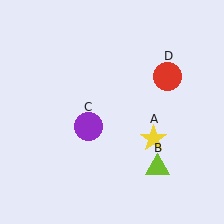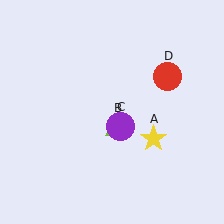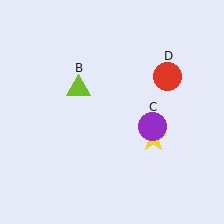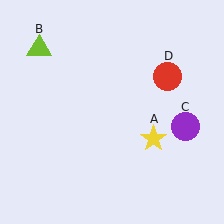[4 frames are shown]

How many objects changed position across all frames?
2 objects changed position: lime triangle (object B), purple circle (object C).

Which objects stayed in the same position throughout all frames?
Yellow star (object A) and red circle (object D) remained stationary.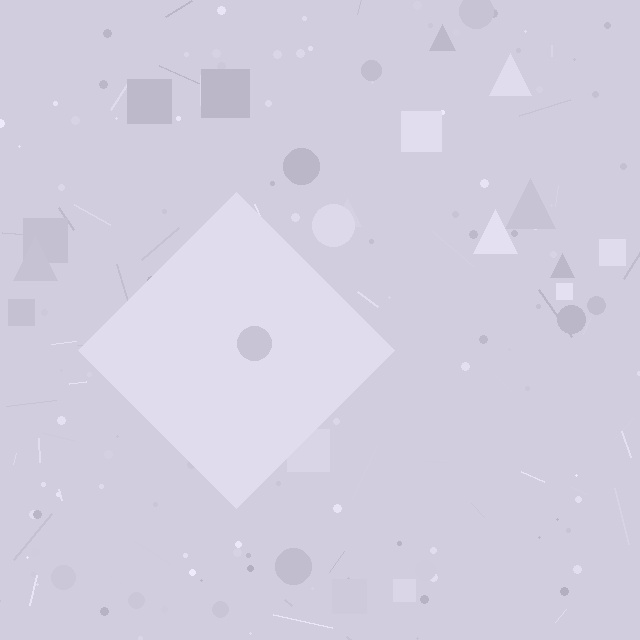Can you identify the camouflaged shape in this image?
The camouflaged shape is a diamond.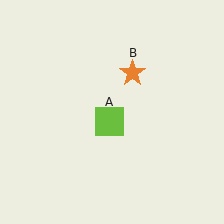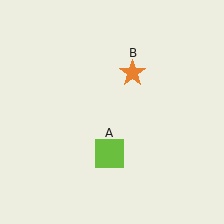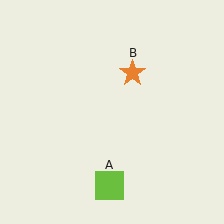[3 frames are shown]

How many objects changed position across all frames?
1 object changed position: lime square (object A).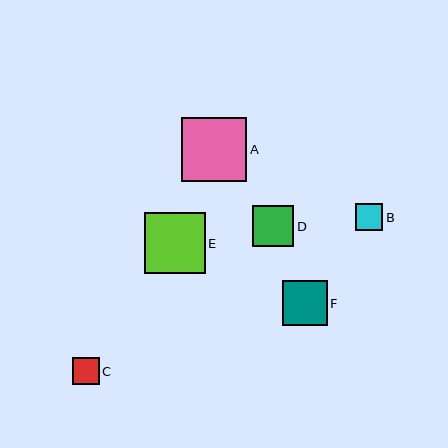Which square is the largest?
Square A is the largest with a size of approximately 65 pixels.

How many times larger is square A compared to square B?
Square A is approximately 2.4 times the size of square B.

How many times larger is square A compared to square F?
Square A is approximately 1.4 times the size of square F.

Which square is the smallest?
Square C is the smallest with a size of approximately 27 pixels.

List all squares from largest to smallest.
From largest to smallest: A, E, F, D, B, C.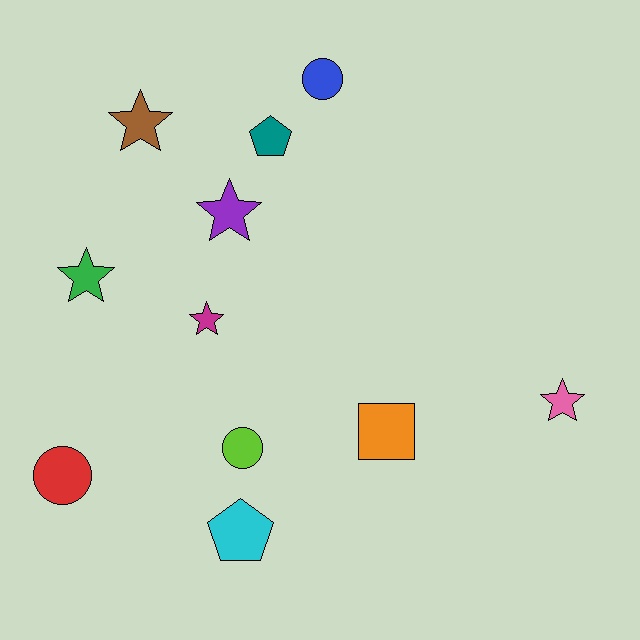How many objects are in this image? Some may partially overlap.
There are 11 objects.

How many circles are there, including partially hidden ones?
There are 3 circles.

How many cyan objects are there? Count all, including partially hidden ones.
There is 1 cyan object.